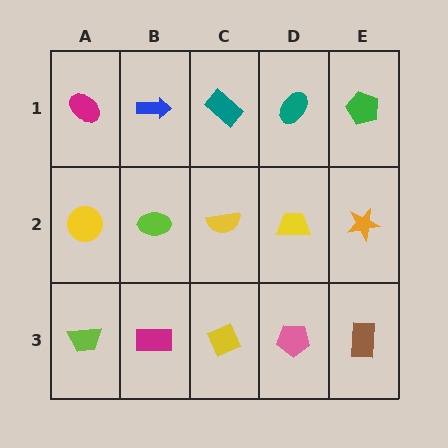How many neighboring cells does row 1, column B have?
3.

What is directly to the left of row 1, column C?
A blue arrow.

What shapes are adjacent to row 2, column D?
A teal ellipse (row 1, column D), a pink pentagon (row 3, column D), a yellow semicircle (row 2, column C), an orange star (row 2, column E).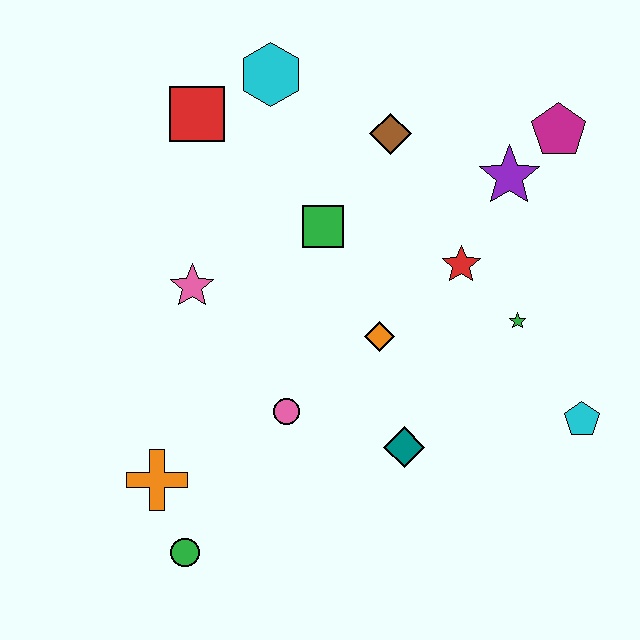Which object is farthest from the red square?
The cyan pentagon is farthest from the red square.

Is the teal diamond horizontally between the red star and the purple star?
No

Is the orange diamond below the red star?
Yes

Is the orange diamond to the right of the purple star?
No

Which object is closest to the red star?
The green star is closest to the red star.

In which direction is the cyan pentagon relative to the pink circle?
The cyan pentagon is to the right of the pink circle.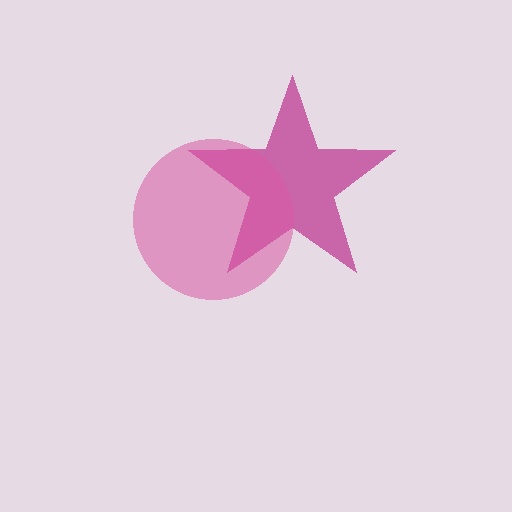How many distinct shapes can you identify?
There are 2 distinct shapes: a magenta star, a pink circle.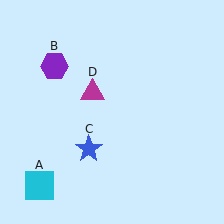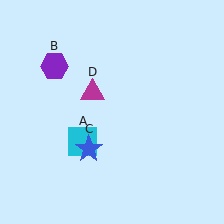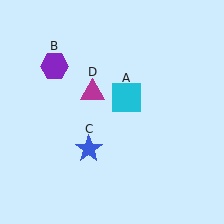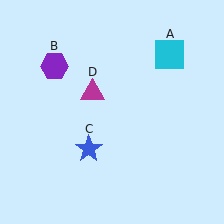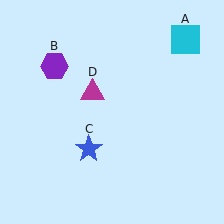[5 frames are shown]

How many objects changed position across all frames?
1 object changed position: cyan square (object A).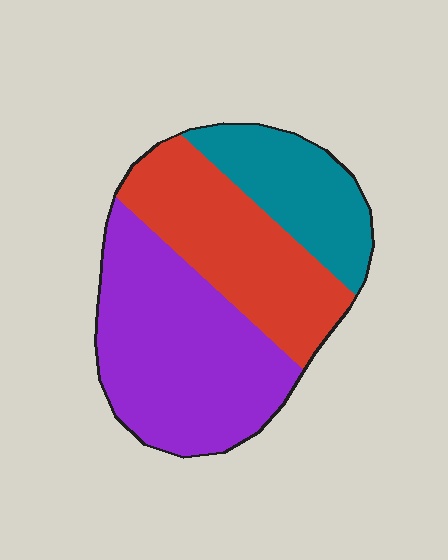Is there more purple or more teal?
Purple.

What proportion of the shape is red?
Red takes up about one third (1/3) of the shape.